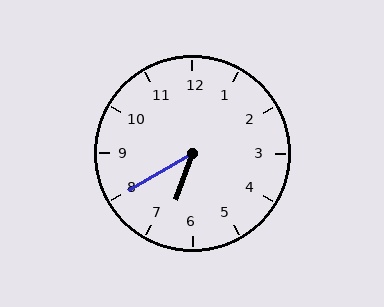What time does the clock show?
6:40.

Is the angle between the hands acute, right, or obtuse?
It is acute.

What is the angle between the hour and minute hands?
Approximately 40 degrees.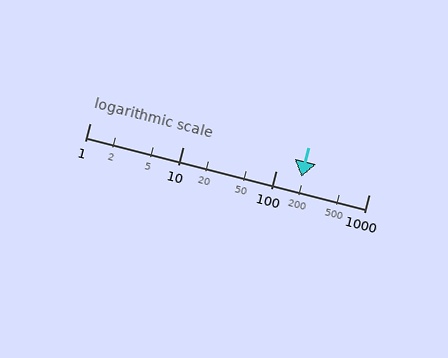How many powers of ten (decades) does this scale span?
The scale spans 3 decades, from 1 to 1000.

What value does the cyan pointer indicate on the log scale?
The pointer indicates approximately 190.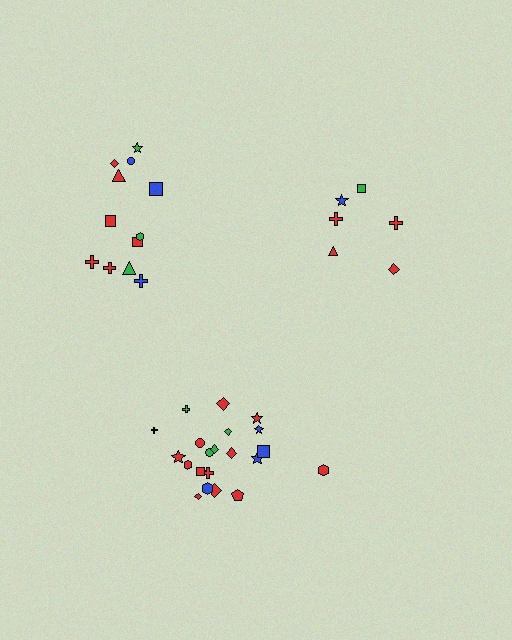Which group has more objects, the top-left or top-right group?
The top-left group.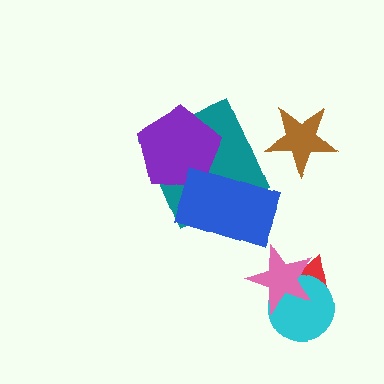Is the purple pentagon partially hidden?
Yes, it is partially covered by another shape.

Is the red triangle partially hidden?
Yes, it is partially covered by another shape.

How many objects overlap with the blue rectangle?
2 objects overlap with the blue rectangle.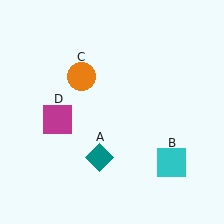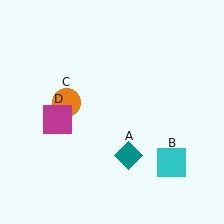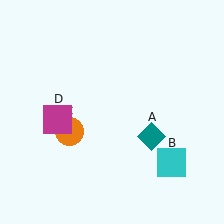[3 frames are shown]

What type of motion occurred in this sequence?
The teal diamond (object A), orange circle (object C) rotated counterclockwise around the center of the scene.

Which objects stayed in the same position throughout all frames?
Cyan square (object B) and magenta square (object D) remained stationary.